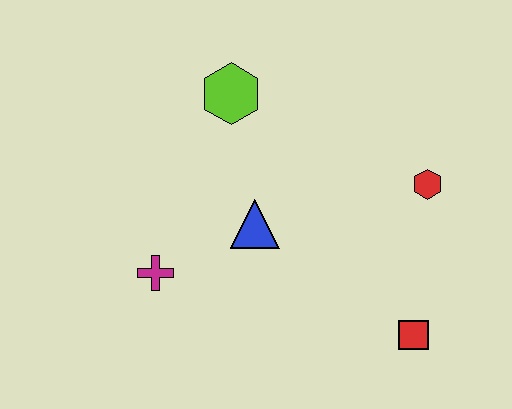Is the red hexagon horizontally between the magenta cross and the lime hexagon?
No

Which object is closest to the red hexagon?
The red square is closest to the red hexagon.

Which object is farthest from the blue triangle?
The red square is farthest from the blue triangle.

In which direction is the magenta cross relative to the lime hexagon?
The magenta cross is below the lime hexagon.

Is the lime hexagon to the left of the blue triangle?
Yes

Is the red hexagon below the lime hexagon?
Yes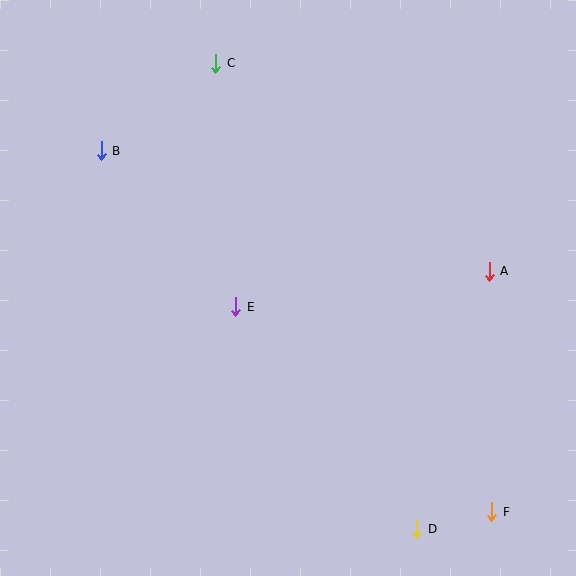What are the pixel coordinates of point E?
Point E is at (236, 307).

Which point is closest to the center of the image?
Point E at (236, 307) is closest to the center.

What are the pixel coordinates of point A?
Point A is at (489, 271).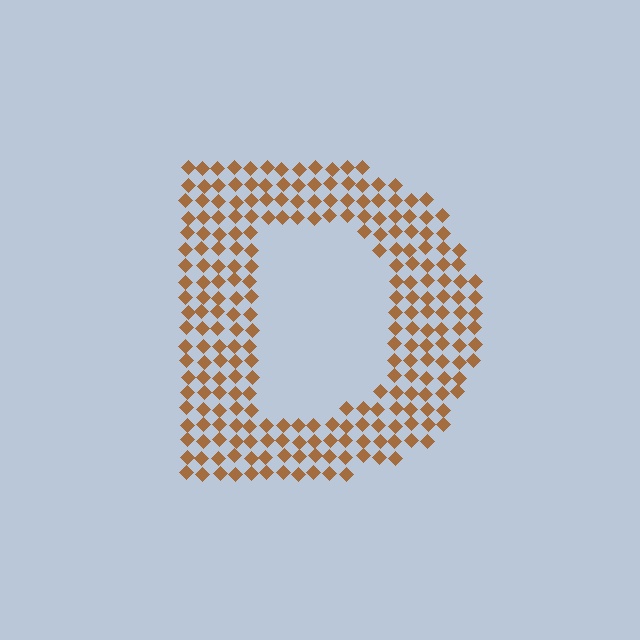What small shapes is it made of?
It is made of small diamonds.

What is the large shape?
The large shape is the letter D.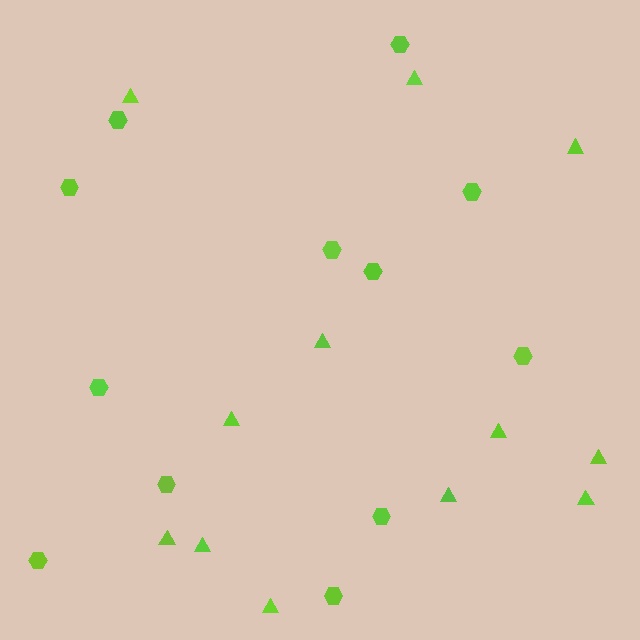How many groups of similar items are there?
There are 2 groups: one group of hexagons (12) and one group of triangles (12).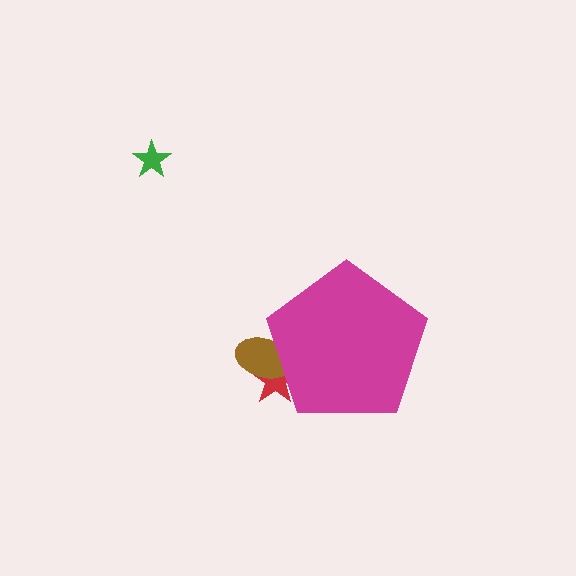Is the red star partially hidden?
Yes, the red star is partially hidden behind the magenta pentagon.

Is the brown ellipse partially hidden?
Yes, the brown ellipse is partially hidden behind the magenta pentagon.